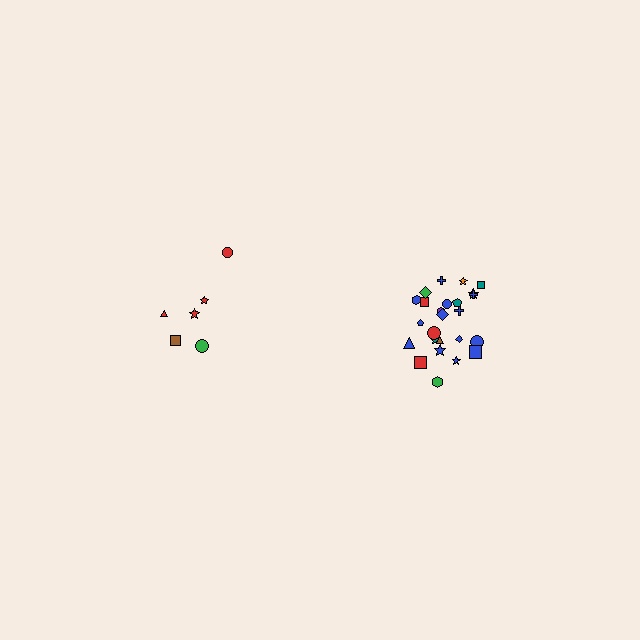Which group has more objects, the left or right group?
The right group.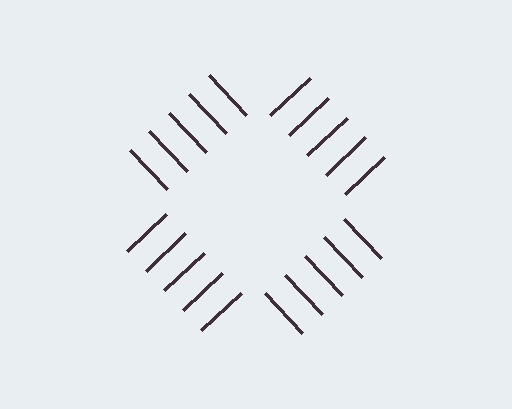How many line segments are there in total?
20 — 5 along each of the 4 edges.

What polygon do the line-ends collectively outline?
An illusory square — the line segments terminate on its edges but no continuous stroke is drawn.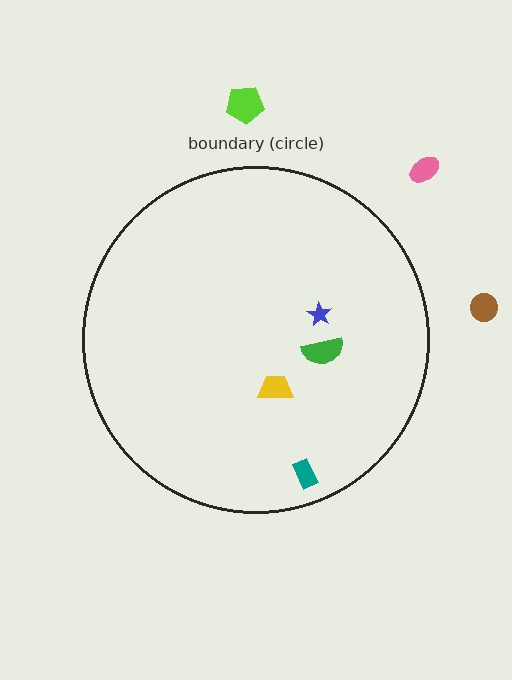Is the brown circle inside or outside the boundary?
Outside.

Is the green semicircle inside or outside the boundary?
Inside.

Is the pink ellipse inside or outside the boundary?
Outside.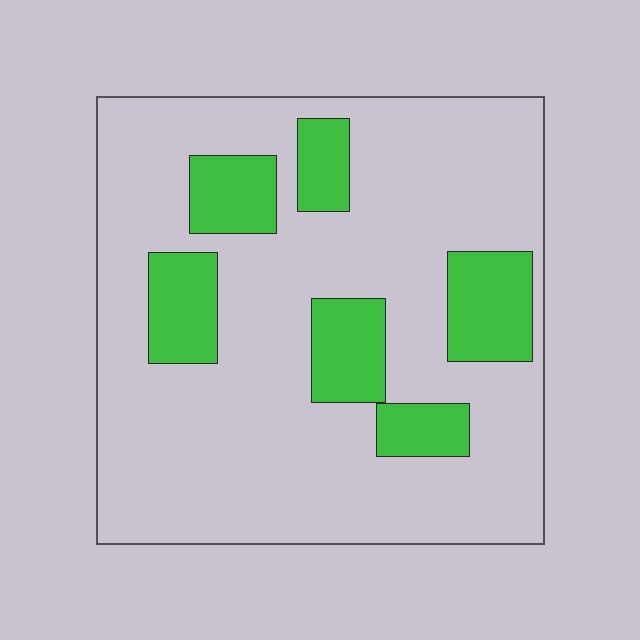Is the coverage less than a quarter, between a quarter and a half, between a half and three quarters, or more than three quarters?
Less than a quarter.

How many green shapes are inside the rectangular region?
6.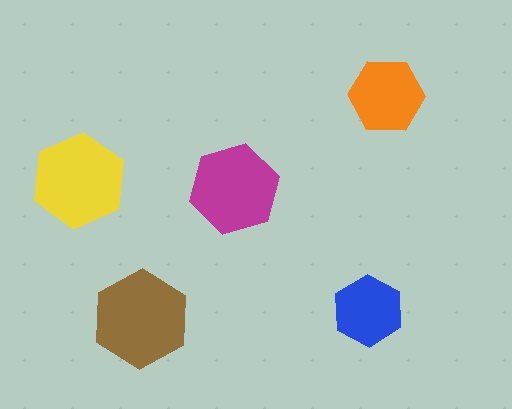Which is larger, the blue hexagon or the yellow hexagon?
The yellow one.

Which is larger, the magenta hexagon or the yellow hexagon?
The yellow one.